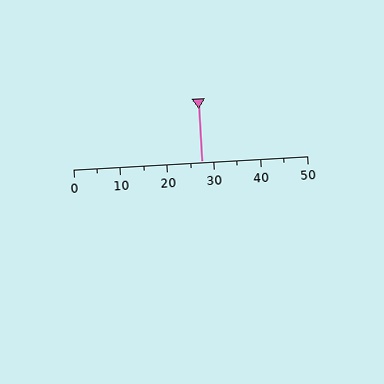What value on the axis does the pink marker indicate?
The marker indicates approximately 27.5.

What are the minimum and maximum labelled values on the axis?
The axis runs from 0 to 50.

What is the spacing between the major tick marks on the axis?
The major ticks are spaced 10 apart.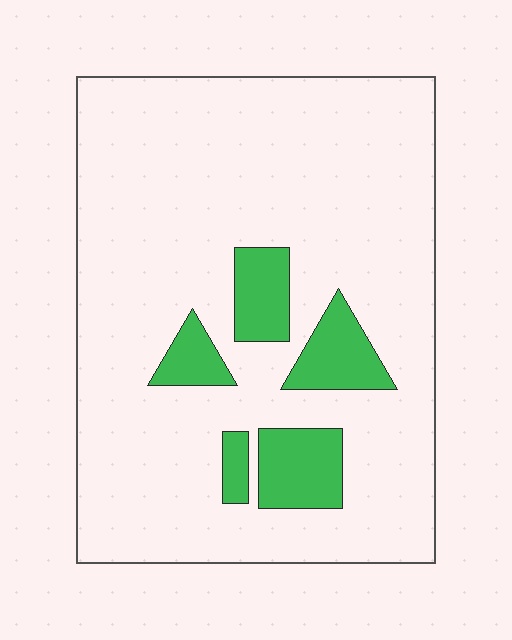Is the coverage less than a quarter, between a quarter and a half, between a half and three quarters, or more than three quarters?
Less than a quarter.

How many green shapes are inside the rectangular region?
5.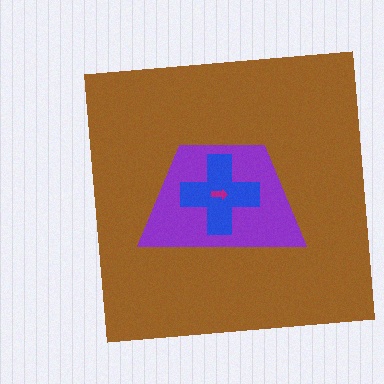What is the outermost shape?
The brown square.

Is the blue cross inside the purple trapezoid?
Yes.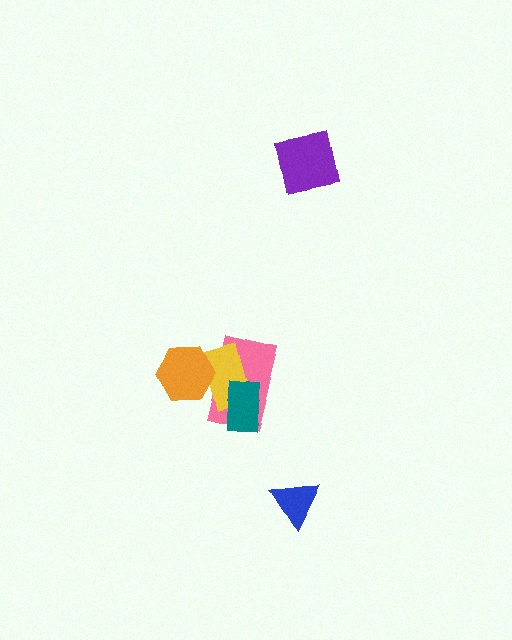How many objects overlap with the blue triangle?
0 objects overlap with the blue triangle.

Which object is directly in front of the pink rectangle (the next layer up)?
The yellow rectangle is directly in front of the pink rectangle.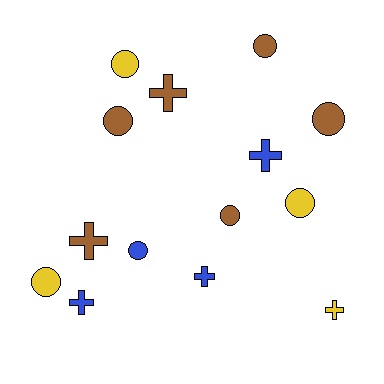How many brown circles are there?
There are 4 brown circles.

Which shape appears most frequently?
Circle, with 8 objects.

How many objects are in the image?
There are 14 objects.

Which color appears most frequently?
Brown, with 6 objects.